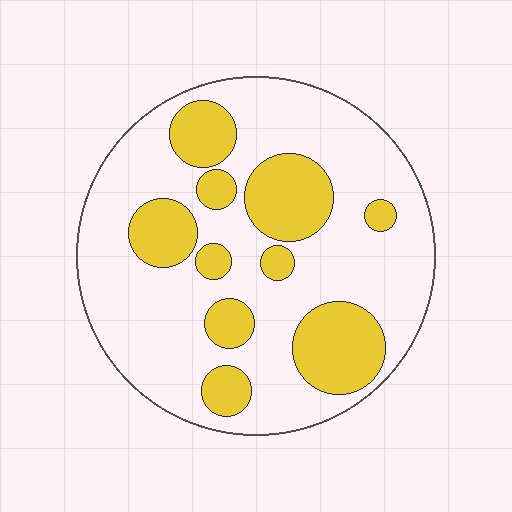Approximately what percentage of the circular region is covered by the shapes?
Approximately 30%.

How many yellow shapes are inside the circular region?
10.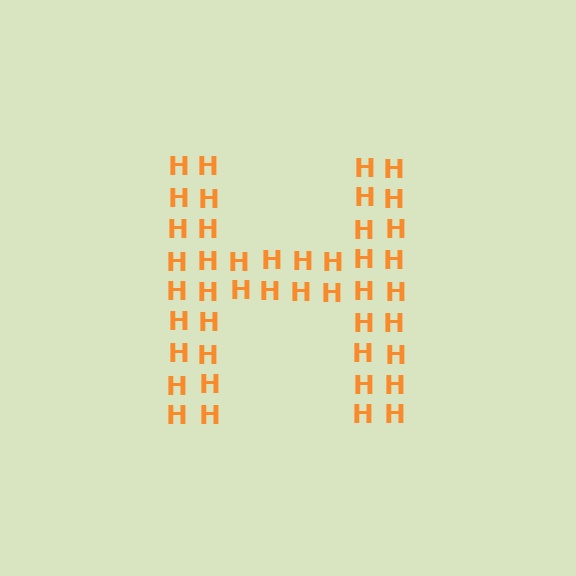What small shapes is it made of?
It is made of small letter H's.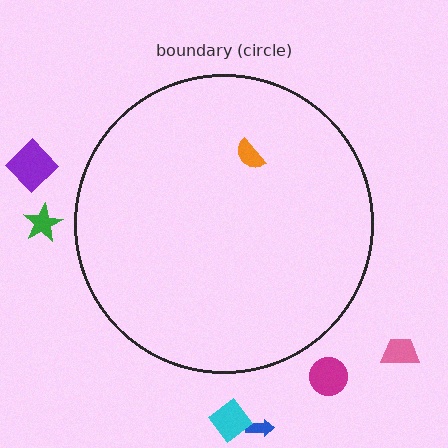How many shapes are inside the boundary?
1 inside, 6 outside.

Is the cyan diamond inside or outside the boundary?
Outside.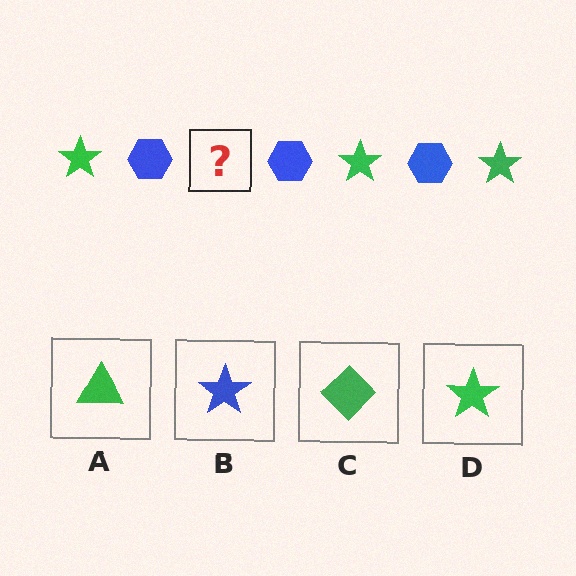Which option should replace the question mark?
Option D.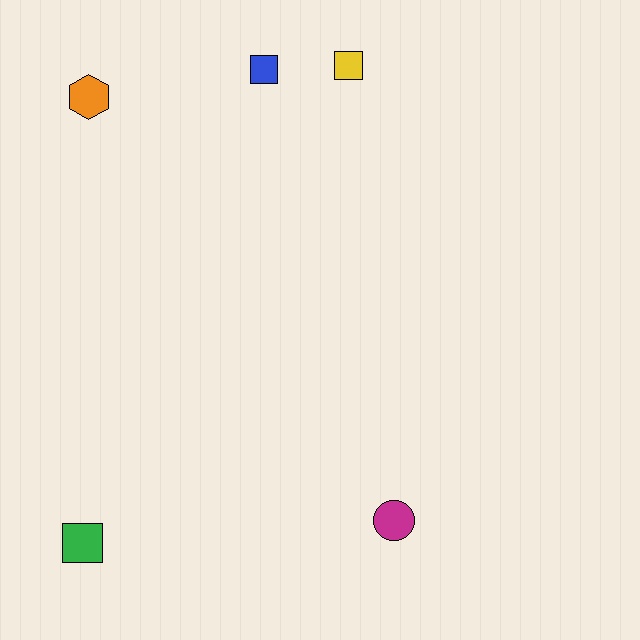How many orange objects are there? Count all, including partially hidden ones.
There is 1 orange object.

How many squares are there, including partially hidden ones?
There are 3 squares.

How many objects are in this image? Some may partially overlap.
There are 5 objects.